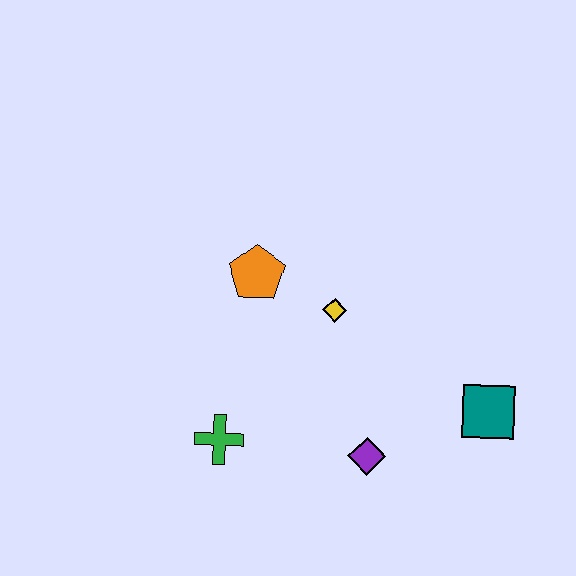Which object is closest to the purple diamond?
The teal square is closest to the purple diamond.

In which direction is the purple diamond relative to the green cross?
The purple diamond is to the right of the green cross.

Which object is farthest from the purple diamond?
The orange pentagon is farthest from the purple diamond.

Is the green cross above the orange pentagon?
No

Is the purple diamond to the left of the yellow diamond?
No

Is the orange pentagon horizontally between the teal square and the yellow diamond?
No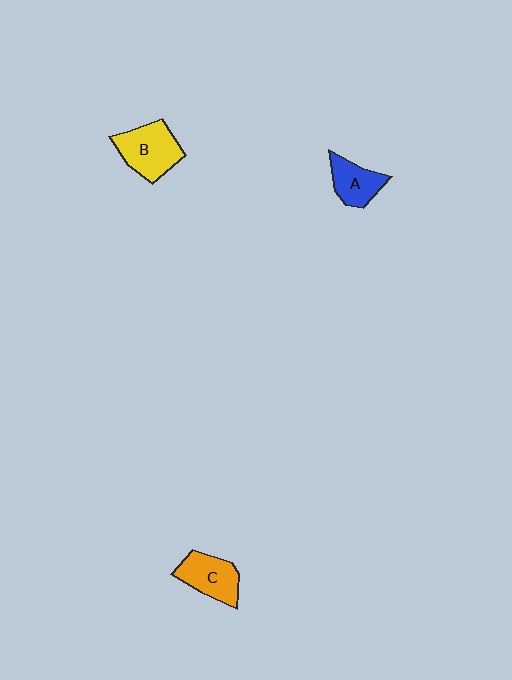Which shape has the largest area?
Shape B (yellow).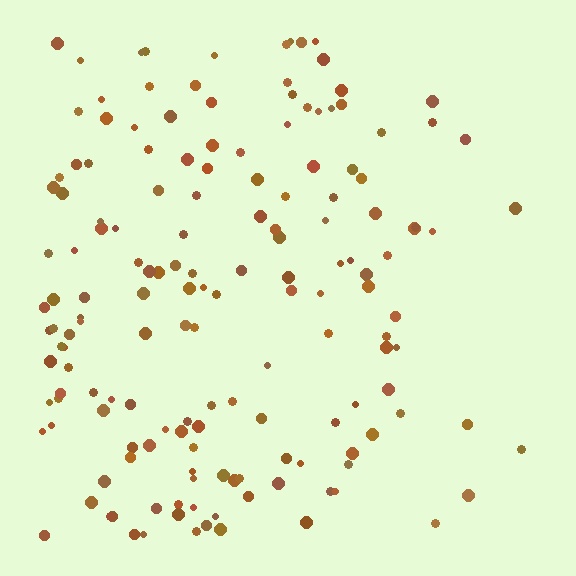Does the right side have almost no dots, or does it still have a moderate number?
Still a moderate number, just noticeably fewer than the left.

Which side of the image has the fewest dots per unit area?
The right.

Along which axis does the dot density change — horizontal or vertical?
Horizontal.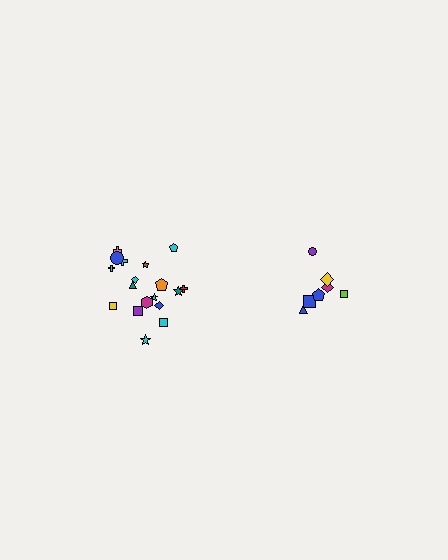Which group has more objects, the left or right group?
The left group.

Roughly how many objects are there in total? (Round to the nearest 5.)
Roughly 25 objects in total.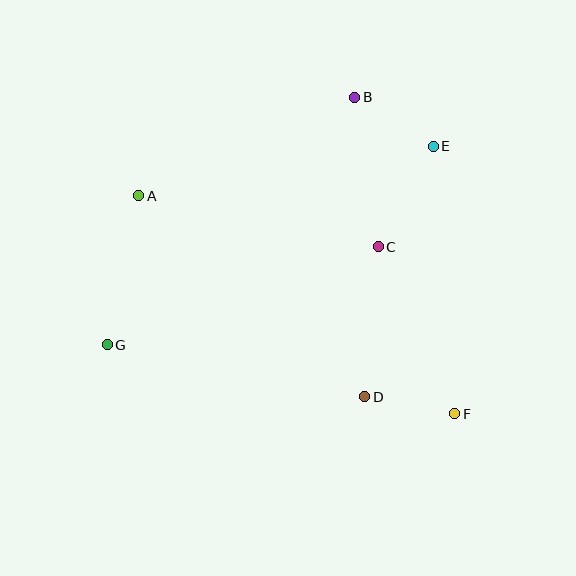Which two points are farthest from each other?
Points A and F are farthest from each other.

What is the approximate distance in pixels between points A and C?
The distance between A and C is approximately 245 pixels.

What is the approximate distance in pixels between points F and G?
The distance between F and G is approximately 354 pixels.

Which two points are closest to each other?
Points D and F are closest to each other.